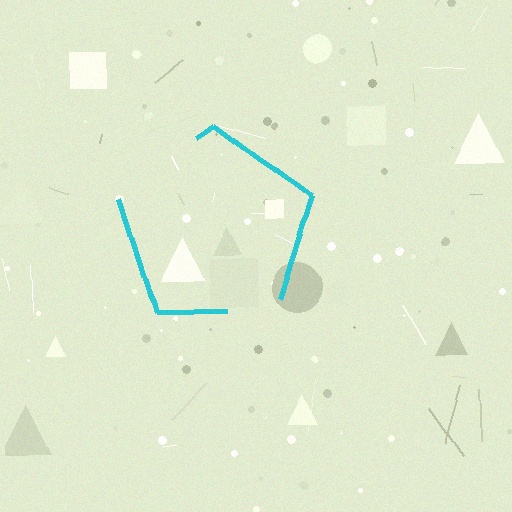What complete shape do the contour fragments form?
The contour fragments form a pentagon.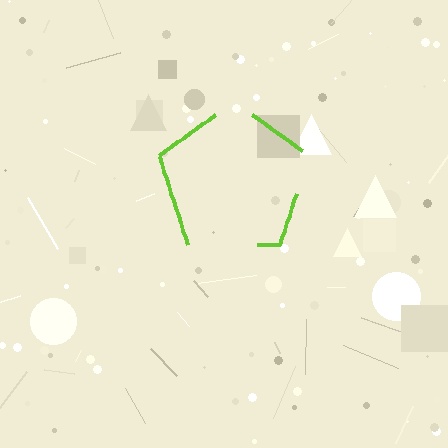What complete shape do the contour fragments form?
The contour fragments form a pentagon.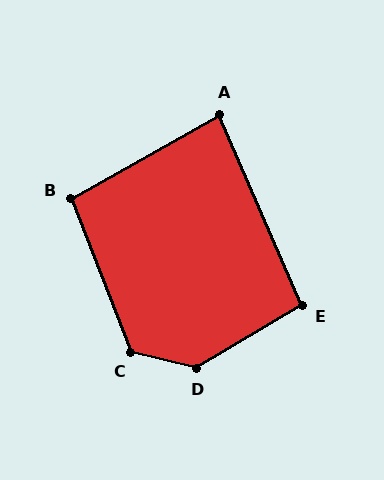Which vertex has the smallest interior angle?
A, at approximately 84 degrees.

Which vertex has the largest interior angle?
D, at approximately 136 degrees.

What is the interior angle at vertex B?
Approximately 98 degrees (obtuse).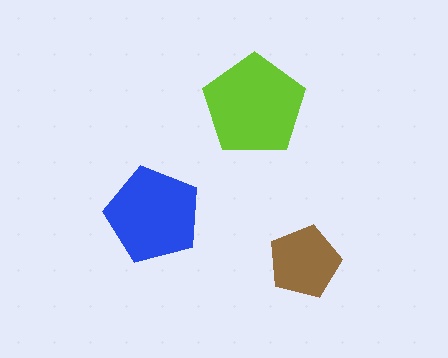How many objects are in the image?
There are 3 objects in the image.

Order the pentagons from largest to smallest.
the lime one, the blue one, the brown one.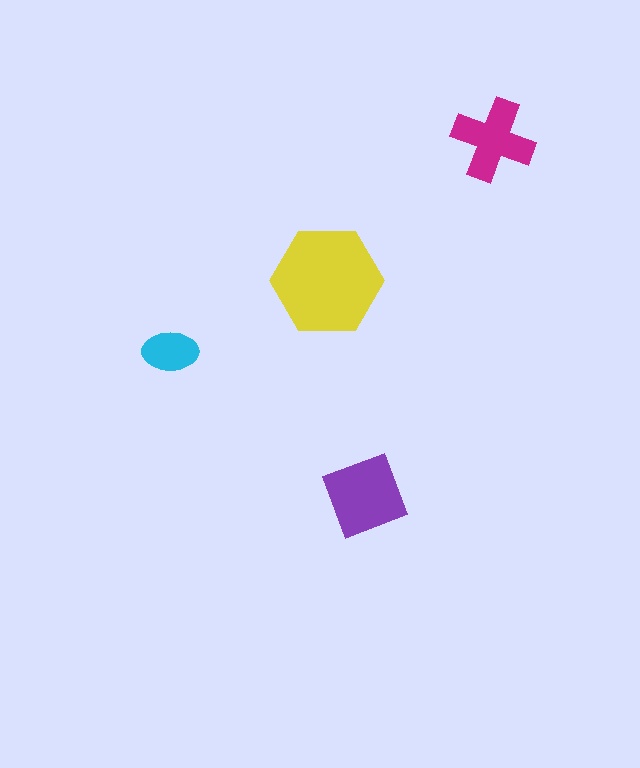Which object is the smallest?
The cyan ellipse.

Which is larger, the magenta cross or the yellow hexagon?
The yellow hexagon.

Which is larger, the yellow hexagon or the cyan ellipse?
The yellow hexagon.